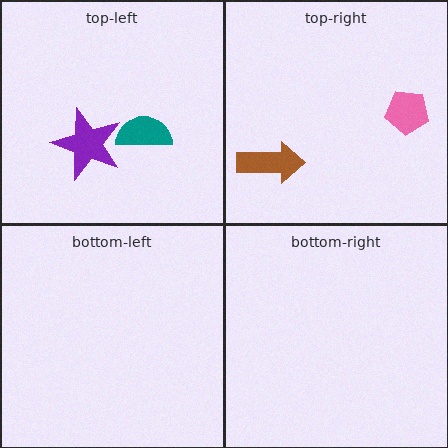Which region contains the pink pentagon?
The top-right region.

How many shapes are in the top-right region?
2.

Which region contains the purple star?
The top-left region.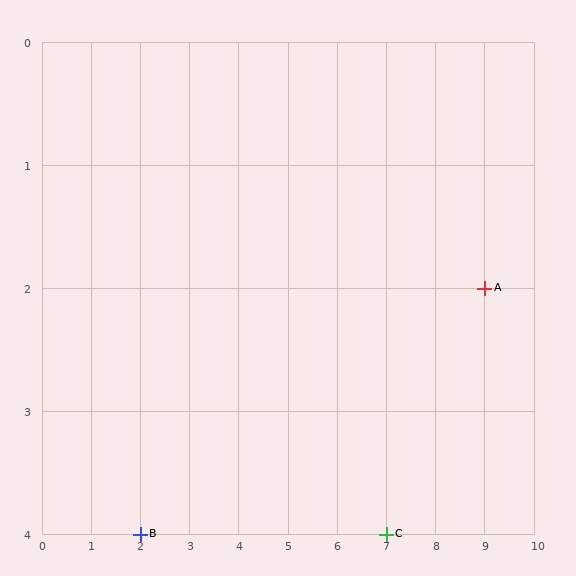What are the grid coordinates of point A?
Point A is at grid coordinates (9, 2).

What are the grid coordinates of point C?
Point C is at grid coordinates (7, 4).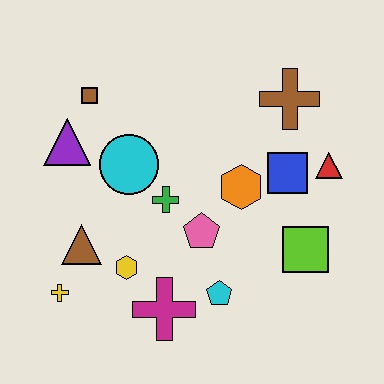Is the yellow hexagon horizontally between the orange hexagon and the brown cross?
No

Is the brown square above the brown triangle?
Yes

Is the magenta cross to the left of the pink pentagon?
Yes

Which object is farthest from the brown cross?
The yellow cross is farthest from the brown cross.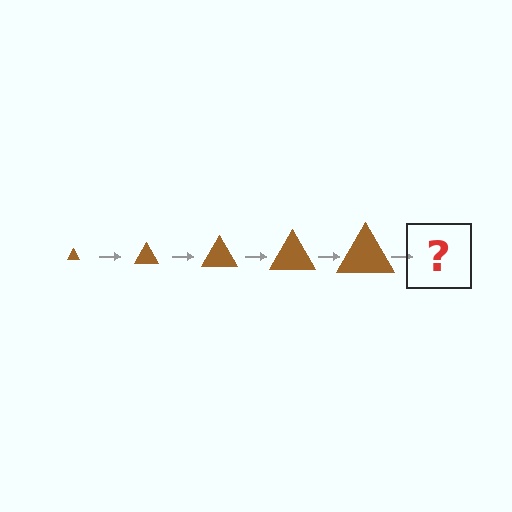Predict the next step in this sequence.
The next step is a brown triangle, larger than the previous one.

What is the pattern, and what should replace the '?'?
The pattern is that the triangle gets progressively larger each step. The '?' should be a brown triangle, larger than the previous one.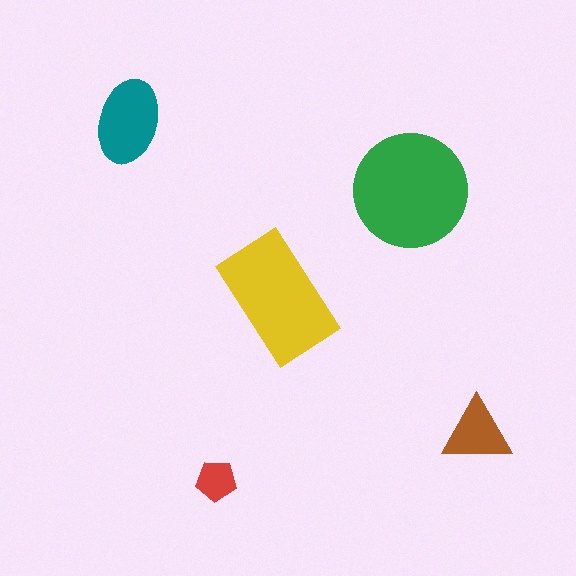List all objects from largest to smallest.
The green circle, the yellow rectangle, the teal ellipse, the brown triangle, the red pentagon.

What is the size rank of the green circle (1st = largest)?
1st.